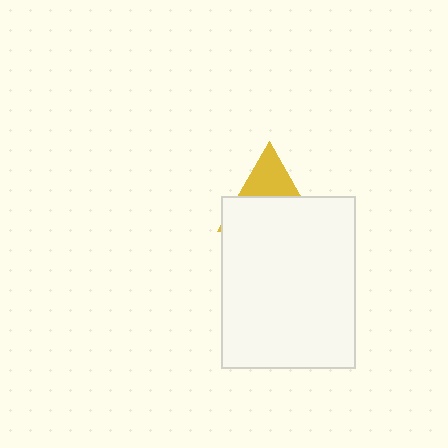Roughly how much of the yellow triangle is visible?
A small part of it is visible (roughly 37%).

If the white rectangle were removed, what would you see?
You would see the complete yellow triangle.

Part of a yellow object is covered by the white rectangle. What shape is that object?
It is a triangle.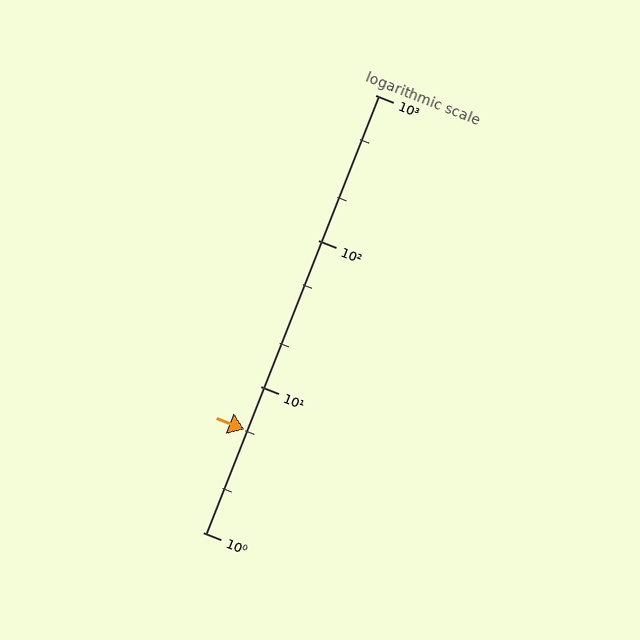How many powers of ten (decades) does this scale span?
The scale spans 3 decades, from 1 to 1000.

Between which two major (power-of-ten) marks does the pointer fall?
The pointer is between 1 and 10.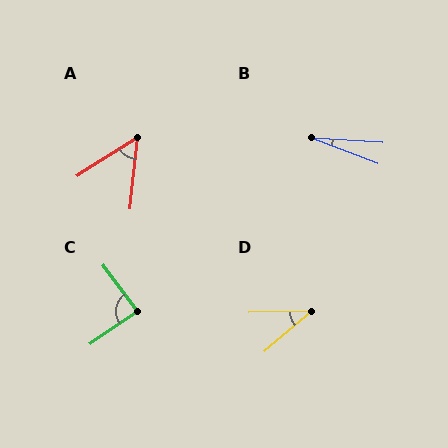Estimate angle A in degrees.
Approximately 52 degrees.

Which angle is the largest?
C, at approximately 88 degrees.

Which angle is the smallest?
B, at approximately 17 degrees.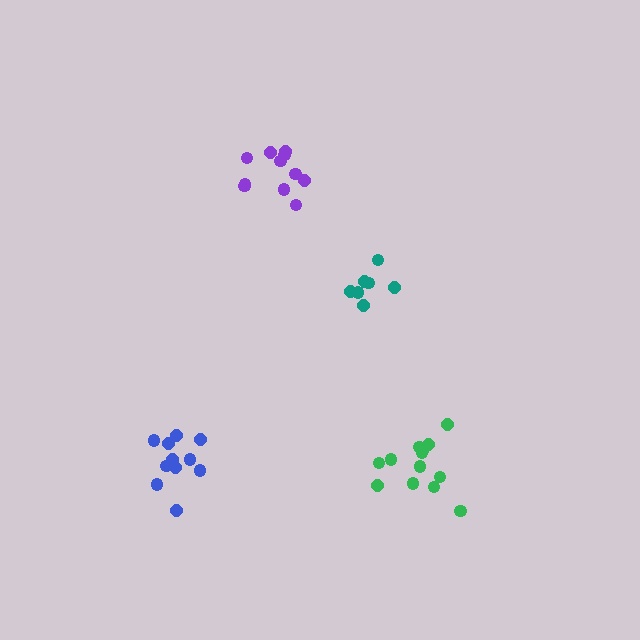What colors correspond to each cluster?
The clusters are colored: green, purple, teal, blue.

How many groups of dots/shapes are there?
There are 4 groups.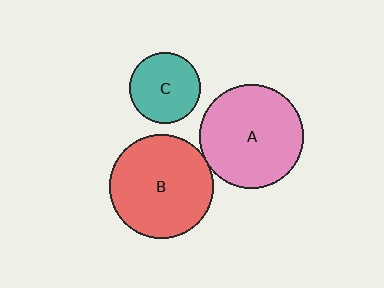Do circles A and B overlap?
Yes.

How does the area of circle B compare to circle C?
Approximately 2.2 times.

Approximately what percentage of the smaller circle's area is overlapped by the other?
Approximately 5%.